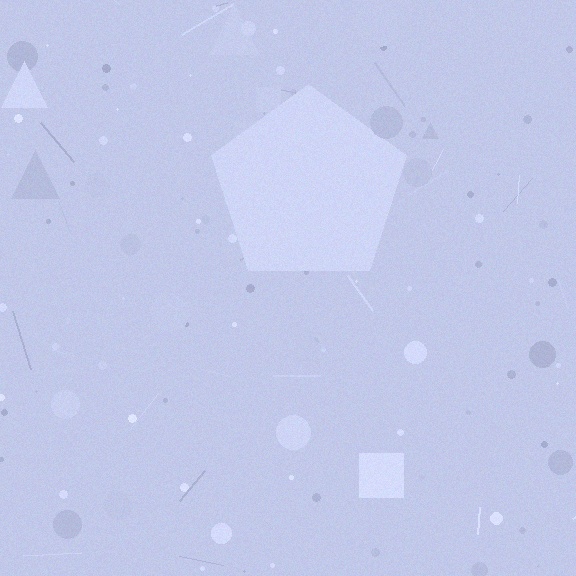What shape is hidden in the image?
A pentagon is hidden in the image.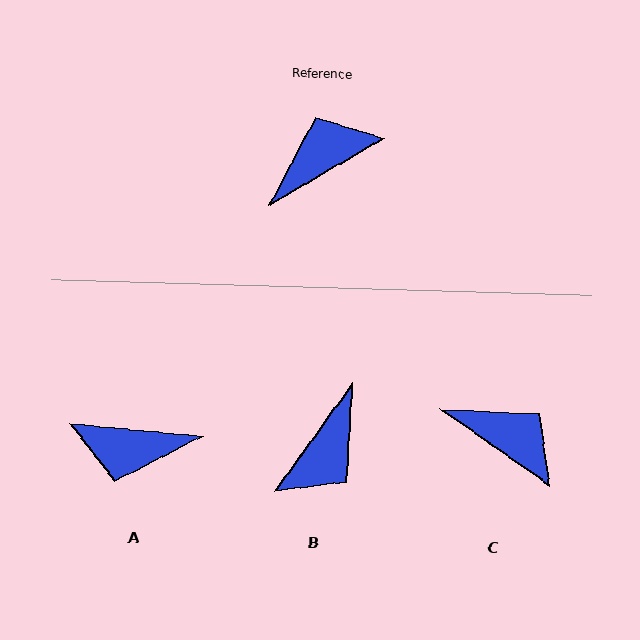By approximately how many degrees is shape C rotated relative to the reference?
Approximately 65 degrees clockwise.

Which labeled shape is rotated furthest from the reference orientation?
B, about 156 degrees away.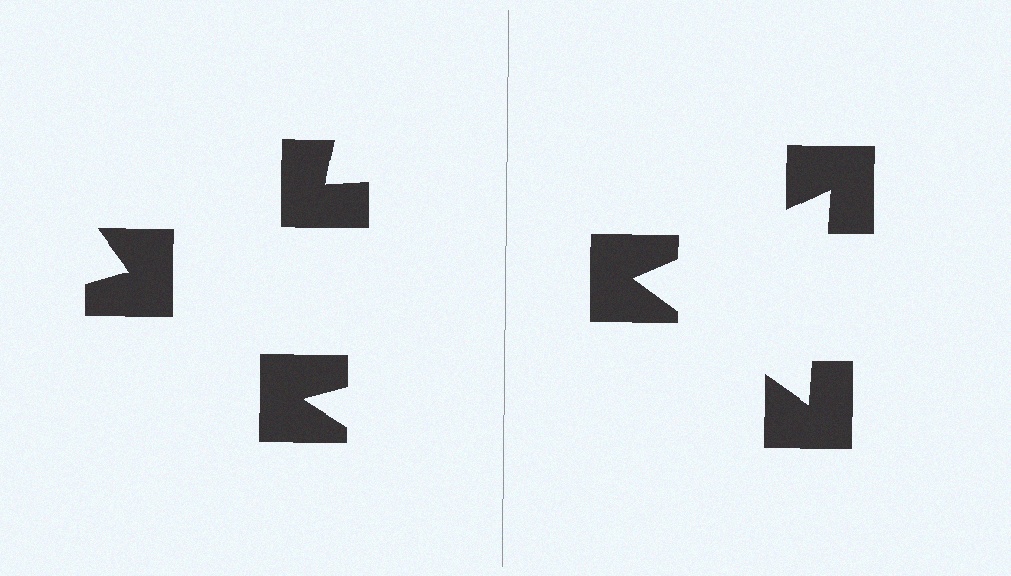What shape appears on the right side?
An illusory triangle.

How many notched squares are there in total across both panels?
6 — 3 on each side.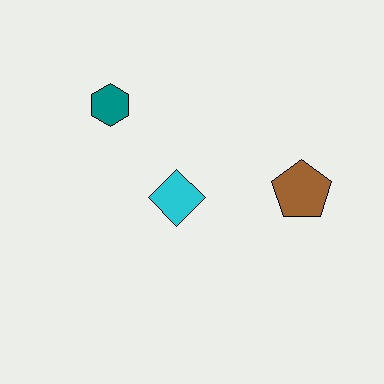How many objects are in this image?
There are 3 objects.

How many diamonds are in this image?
There is 1 diamond.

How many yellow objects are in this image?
There are no yellow objects.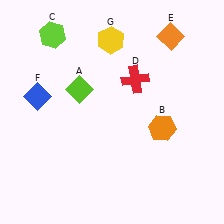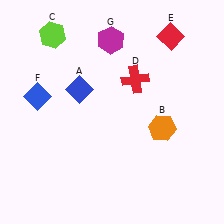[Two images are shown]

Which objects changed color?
A changed from lime to blue. E changed from orange to red. G changed from yellow to magenta.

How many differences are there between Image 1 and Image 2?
There are 3 differences between the two images.